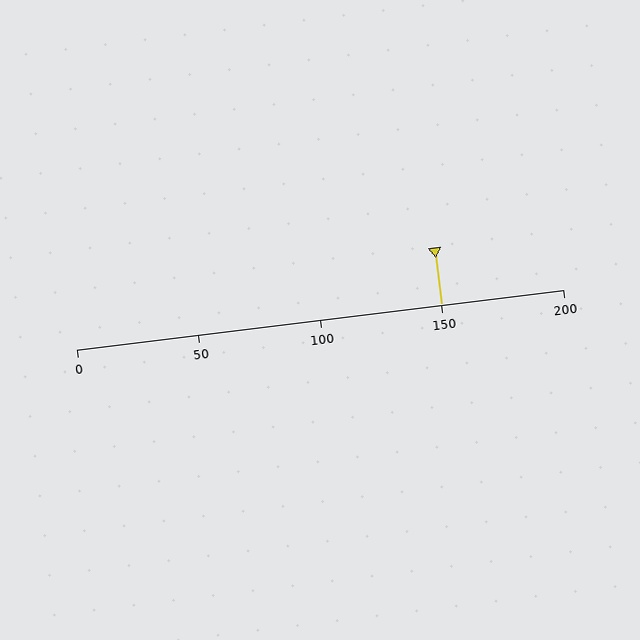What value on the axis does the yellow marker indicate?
The marker indicates approximately 150.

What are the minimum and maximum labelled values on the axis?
The axis runs from 0 to 200.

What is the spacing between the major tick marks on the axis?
The major ticks are spaced 50 apart.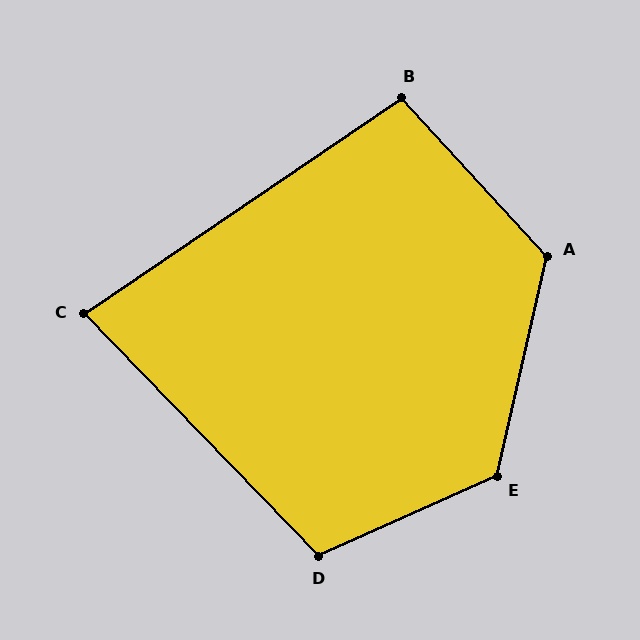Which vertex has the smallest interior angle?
C, at approximately 80 degrees.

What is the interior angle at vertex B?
Approximately 99 degrees (obtuse).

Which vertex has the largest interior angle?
E, at approximately 127 degrees.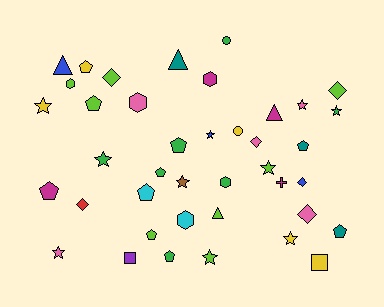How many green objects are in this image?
There are 7 green objects.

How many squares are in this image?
There are 2 squares.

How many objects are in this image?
There are 40 objects.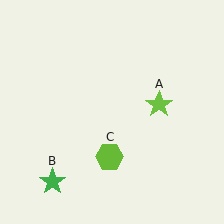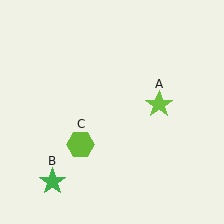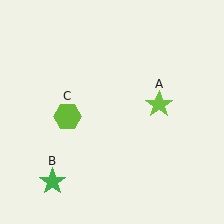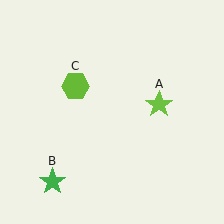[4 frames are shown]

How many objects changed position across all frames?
1 object changed position: lime hexagon (object C).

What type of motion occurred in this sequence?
The lime hexagon (object C) rotated clockwise around the center of the scene.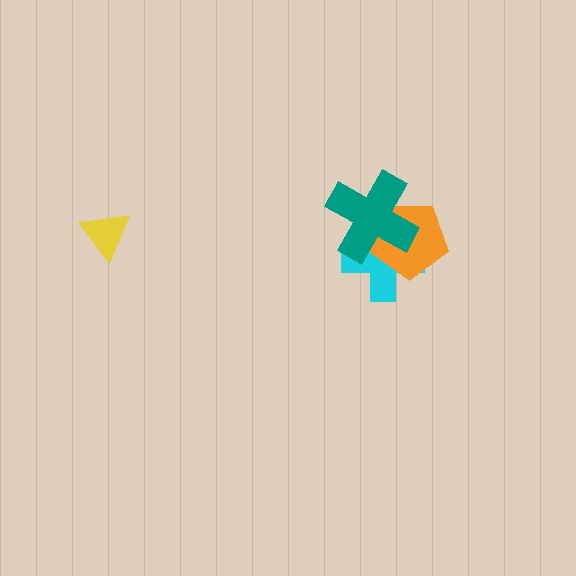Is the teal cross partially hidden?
No, no other shape covers it.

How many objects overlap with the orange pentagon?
2 objects overlap with the orange pentagon.